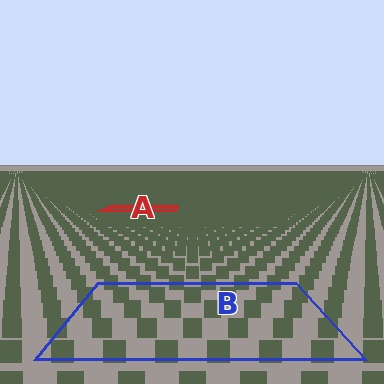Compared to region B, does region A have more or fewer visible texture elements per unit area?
Region A has more texture elements per unit area — they are packed more densely because it is farther away.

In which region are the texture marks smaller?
The texture marks are smaller in region A, because it is farther away.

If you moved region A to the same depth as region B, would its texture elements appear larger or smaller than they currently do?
They would appear larger. At a closer depth, the same texture elements are projected at a bigger on-screen size.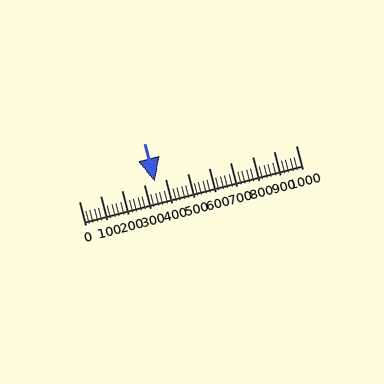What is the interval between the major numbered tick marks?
The major tick marks are spaced 100 units apart.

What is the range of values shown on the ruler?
The ruler shows values from 0 to 1000.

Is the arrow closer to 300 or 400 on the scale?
The arrow is closer to 400.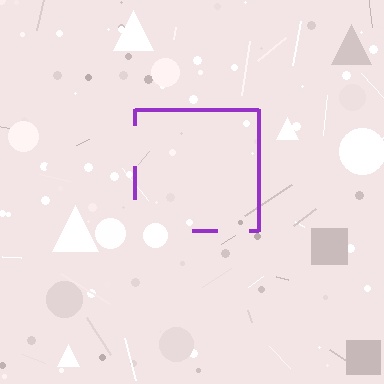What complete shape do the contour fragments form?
The contour fragments form a square.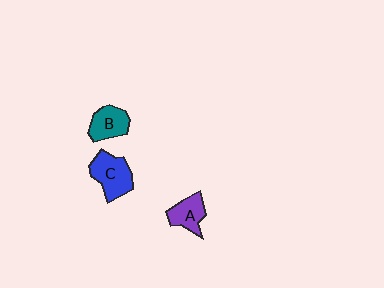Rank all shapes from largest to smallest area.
From largest to smallest: C (blue), B (teal), A (purple).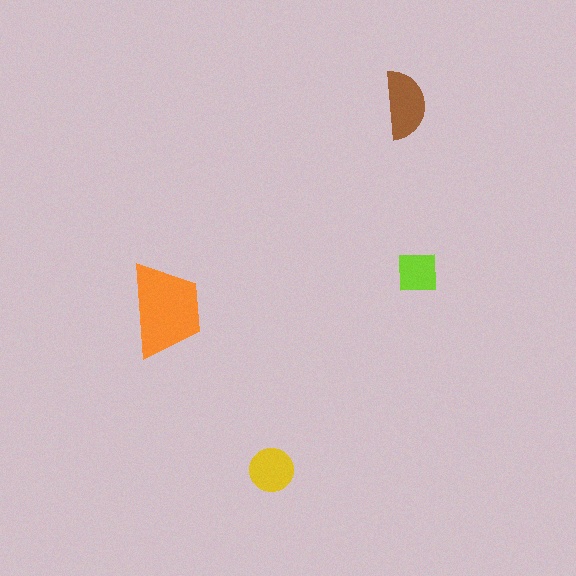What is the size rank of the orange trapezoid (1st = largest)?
1st.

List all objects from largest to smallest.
The orange trapezoid, the brown semicircle, the yellow circle, the lime square.